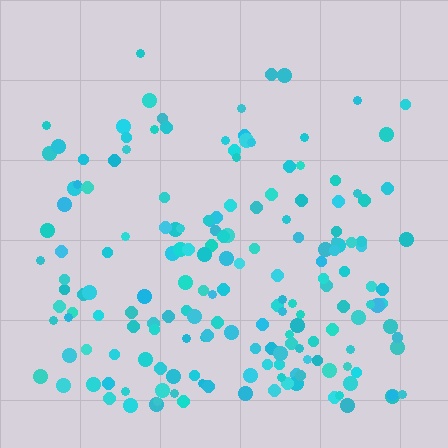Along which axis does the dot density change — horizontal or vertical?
Vertical.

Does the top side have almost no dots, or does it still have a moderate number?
Still a moderate number, just noticeably fewer than the bottom.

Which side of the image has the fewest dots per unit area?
The top.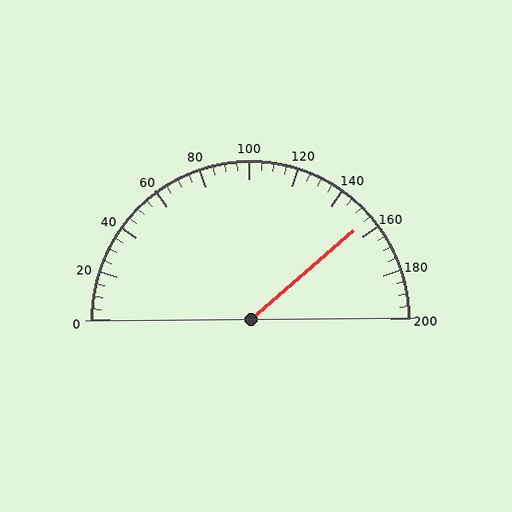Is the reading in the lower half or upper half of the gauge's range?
The reading is in the upper half of the range (0 to 200).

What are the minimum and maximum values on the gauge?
The gauge ranges from 0 to 200.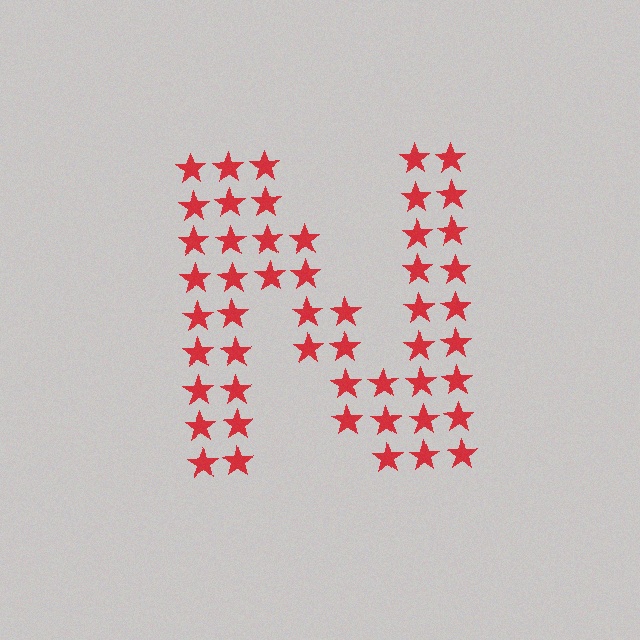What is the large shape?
The large shape is the letter N.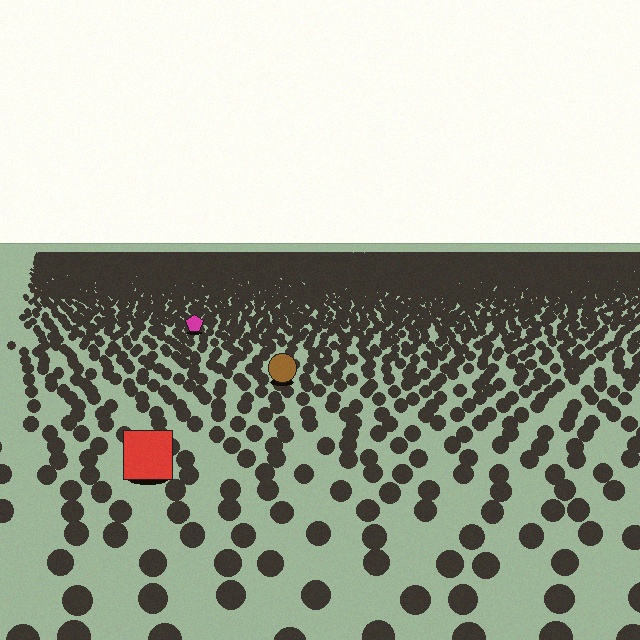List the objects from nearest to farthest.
From nearest to farthest: the red square, the brown circle, the magenta pentagon.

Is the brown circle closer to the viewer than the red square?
No. The red square is closer — you can tell from the texture gradient: the ground texture is coarser near it.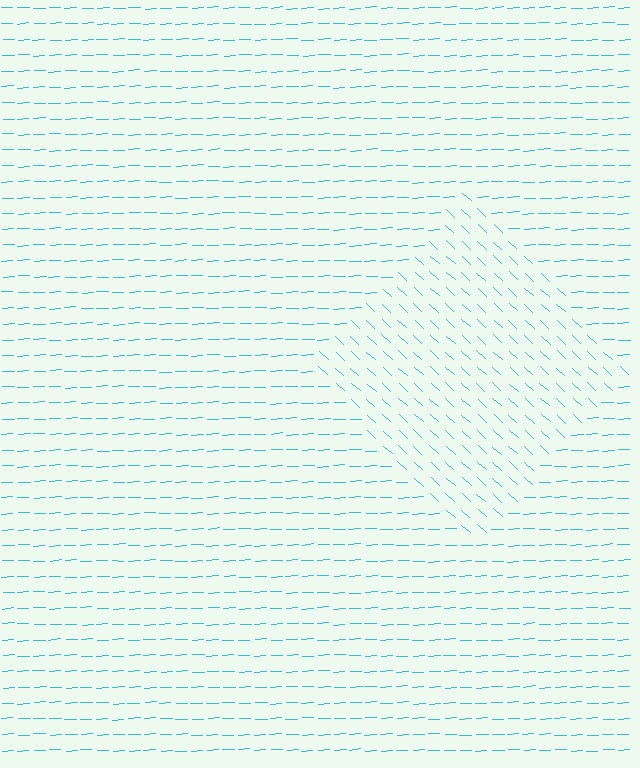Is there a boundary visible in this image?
Yes, there is a texture boundary formed by a change in line orientation.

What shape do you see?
I see a diamond.